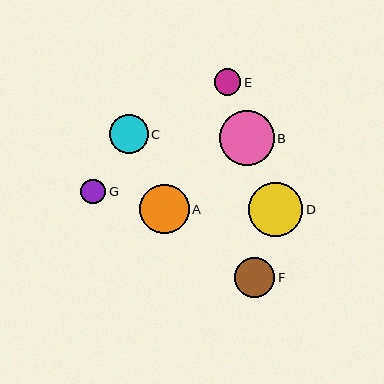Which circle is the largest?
Circle B is the largest with a size of approximately 55 pixels.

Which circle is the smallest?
Circle G is the smallest with a size of approximately 25 pixels.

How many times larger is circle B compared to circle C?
Circle B is approximately 1.4 times the size of circle C.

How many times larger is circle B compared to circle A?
Circle B is approximately 1.1 times the size of circle A.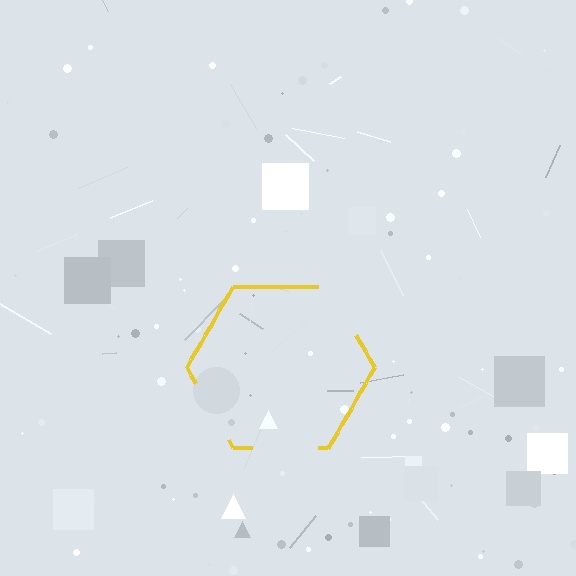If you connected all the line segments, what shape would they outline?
They would outline a hexagon.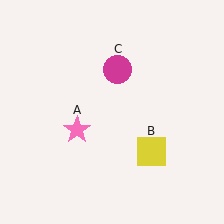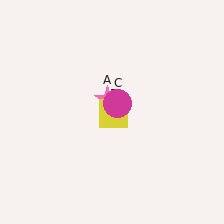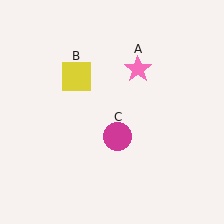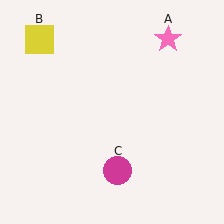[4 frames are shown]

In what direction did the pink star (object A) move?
The pink star (object A) moved up and to the right.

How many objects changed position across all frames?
3 objects changed position: pink star (object A), yellow square (object B), magenta circle (object C).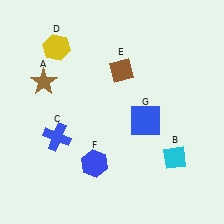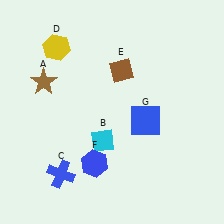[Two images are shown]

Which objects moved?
The objects that moved are: the cyan diamond (B), the blue cross (C).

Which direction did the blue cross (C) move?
The blue cross (C) moved down.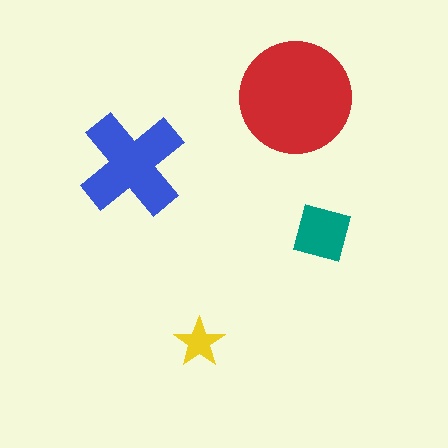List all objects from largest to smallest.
The red circle, the blue cross, the teal diamond, the yellow star.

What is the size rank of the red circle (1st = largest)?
1st.